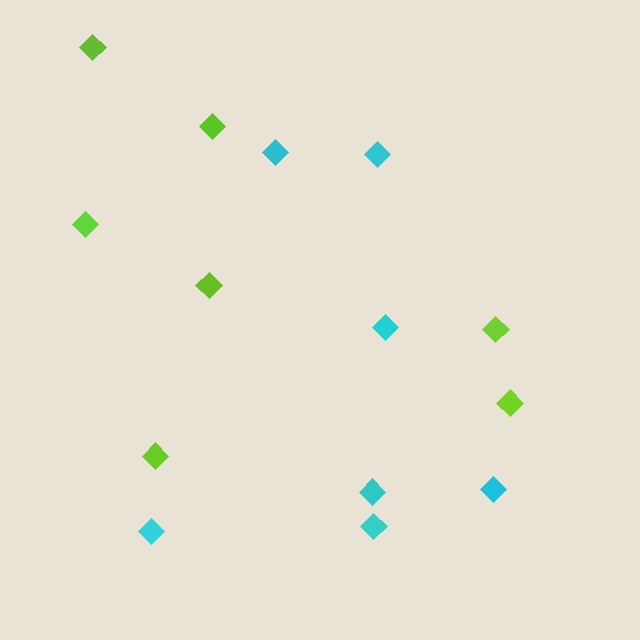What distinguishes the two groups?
There are 2 groups: one group of cyan diamonds (7) and one group of lime diamonds (7).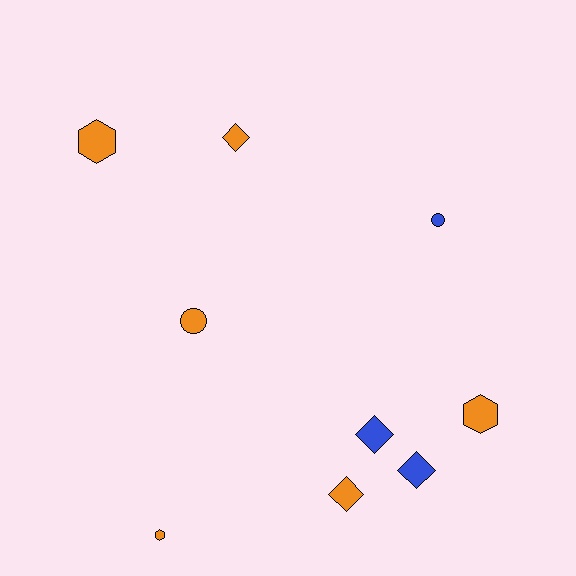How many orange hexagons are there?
There are 3 orange hexagons.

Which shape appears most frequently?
Diamond, with 4 objects.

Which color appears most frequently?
Orange, with 6 objects.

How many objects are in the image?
There are 9 objects.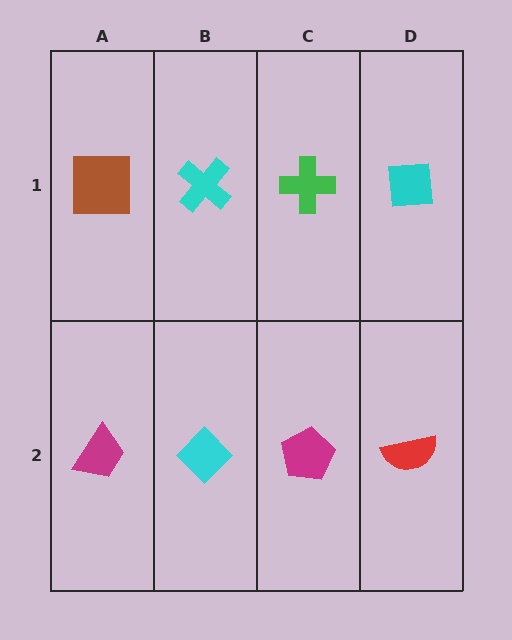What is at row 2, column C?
A magenta pentagon.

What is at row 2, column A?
A magenta trapezoid.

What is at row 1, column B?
A cyan cross.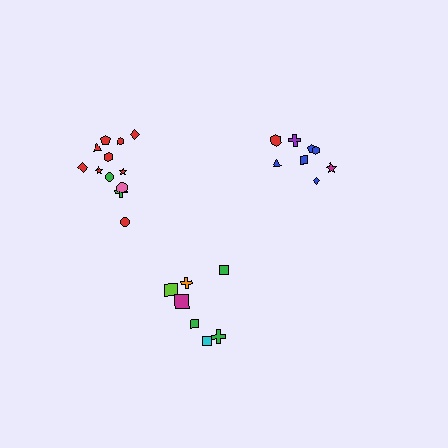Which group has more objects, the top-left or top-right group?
The top-left group.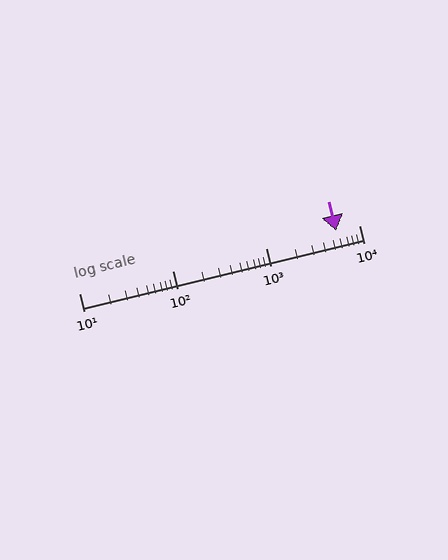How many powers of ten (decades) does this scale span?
The scale spans 3 decades, from 10 to 10000.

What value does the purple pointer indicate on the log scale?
The pointer indicates approximately 5700.